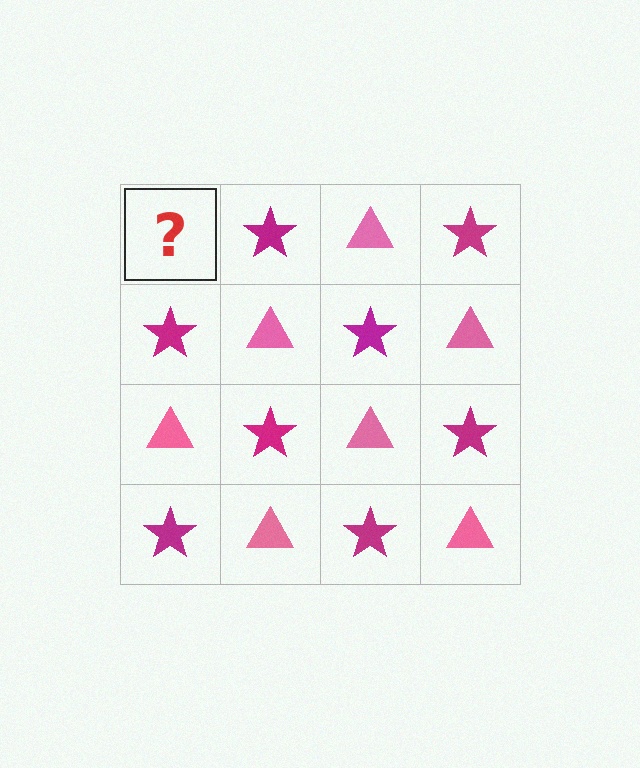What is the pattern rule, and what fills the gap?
The rule is that it alternates pink triangle and magenta star in a checkerboard pattern. The gap should be filled with a pink triangle.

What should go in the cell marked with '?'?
The missing cell should contain a pink triangle.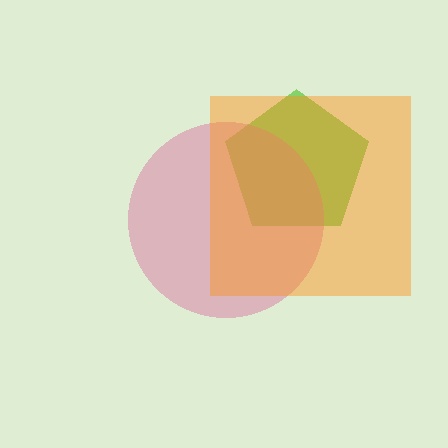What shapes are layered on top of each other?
The layered shapes are: a lime pentagon, a pink circle, an orange square.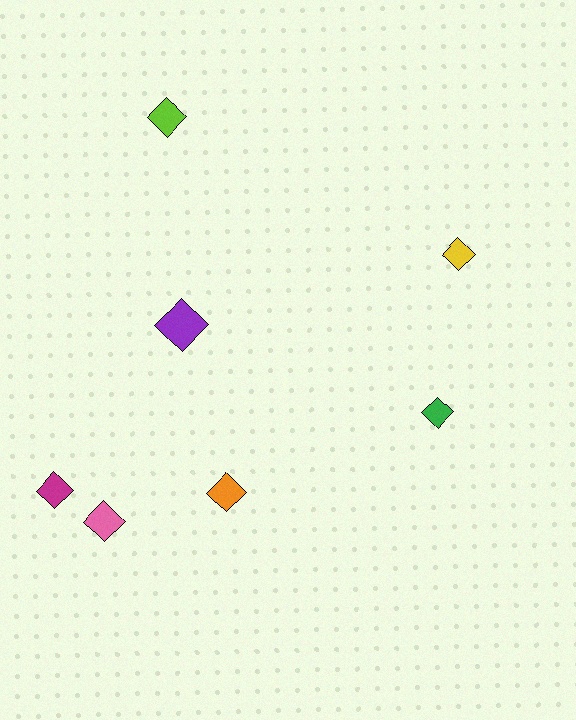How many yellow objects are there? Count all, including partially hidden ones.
There is 1 yellow object.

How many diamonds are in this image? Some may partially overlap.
There are 7 diamonds.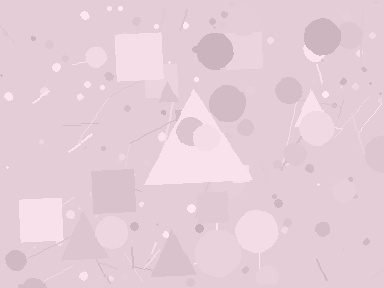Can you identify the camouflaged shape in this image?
The camouflaged shape is a triangle.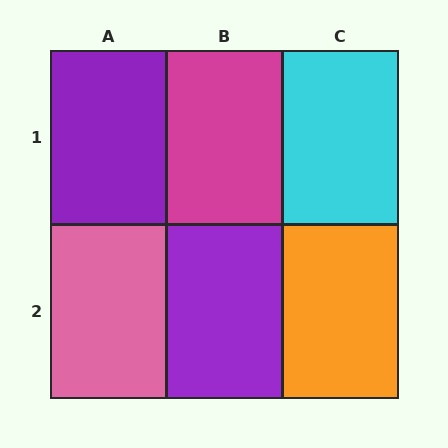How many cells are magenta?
1 cell is magenta.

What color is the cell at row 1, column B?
Magenta.